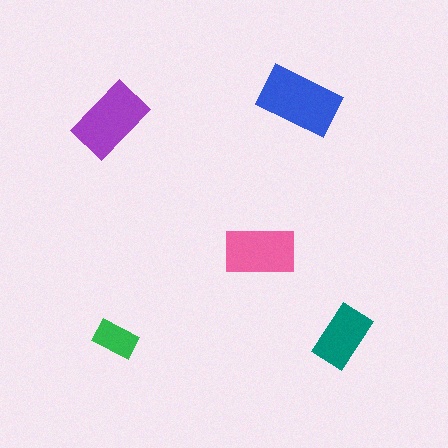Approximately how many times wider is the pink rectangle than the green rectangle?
About 1.5 times wider.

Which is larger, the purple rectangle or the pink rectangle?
The purple one.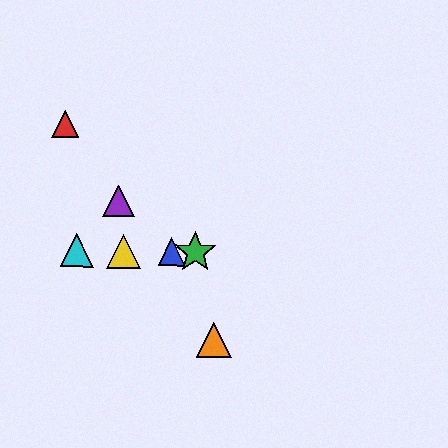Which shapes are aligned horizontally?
The blue triangle, the green star, the yellow triangle, the cyan triangle are aligned horizontally.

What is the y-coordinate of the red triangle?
The red triangle is at y≈125.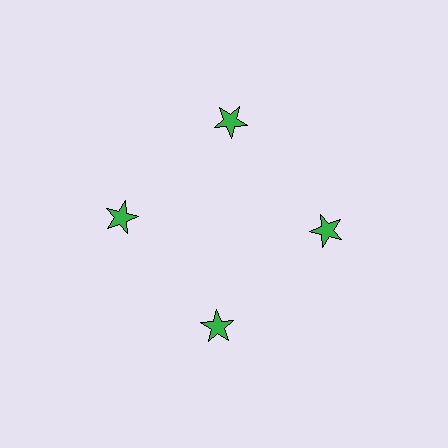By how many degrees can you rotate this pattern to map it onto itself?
The pattern maps onto itself every 90 degrees of rotation.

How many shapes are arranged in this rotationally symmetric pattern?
There are 4 shapes, arranged in 4 groups of 1.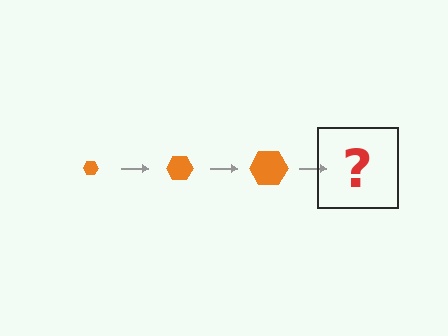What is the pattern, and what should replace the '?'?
The pattern is that the hexagon gets progressively larger each step. The '?' should be an orange hexagon, larger than the previous one.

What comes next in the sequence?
The next element should be an orange hexagon, larger than the previous one.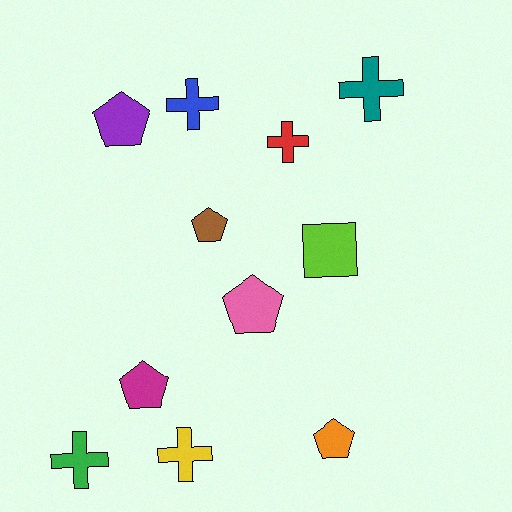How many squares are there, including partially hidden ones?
There is 1 square.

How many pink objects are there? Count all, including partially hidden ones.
There is 1 pink object.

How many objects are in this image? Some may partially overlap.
There are 11 objects.